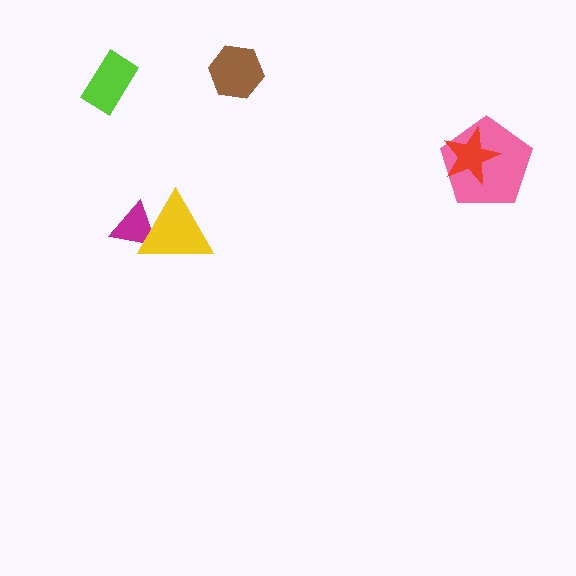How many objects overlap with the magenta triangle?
1 object overlaps with the magenta triangle.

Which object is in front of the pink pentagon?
The red star is in front of the pink pentagon.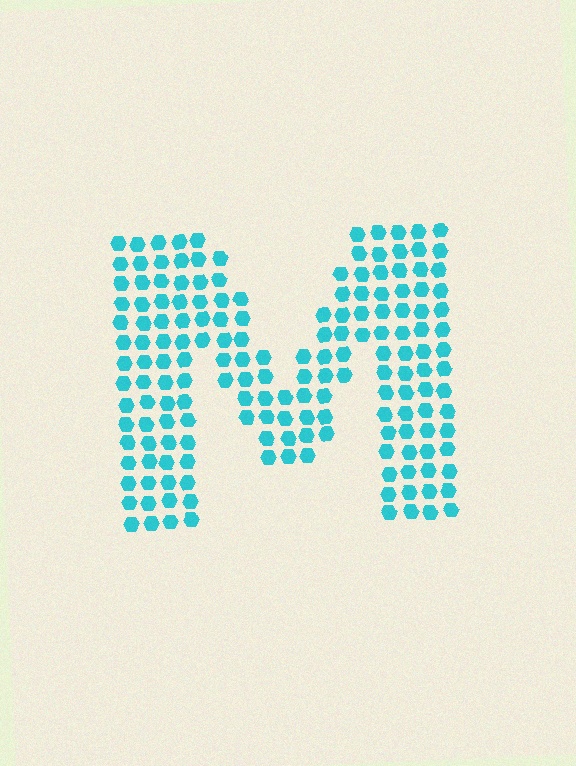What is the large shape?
The large shape is the letter M.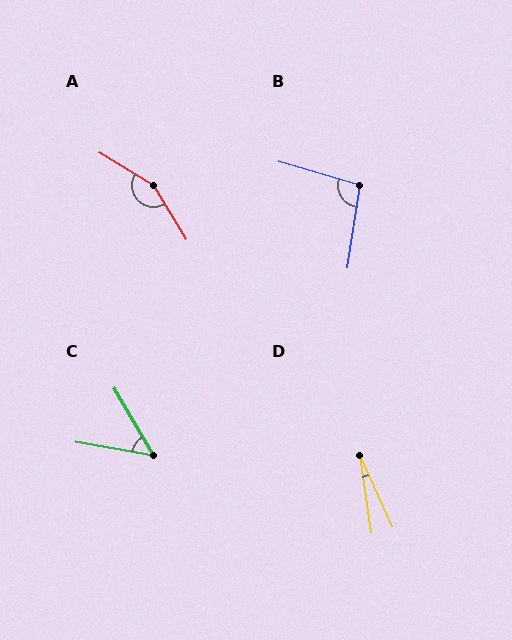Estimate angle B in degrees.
Approximately 97 degrees.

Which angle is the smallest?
D, at approximately 16 degrees.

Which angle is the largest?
A, at approximately 152 degrees.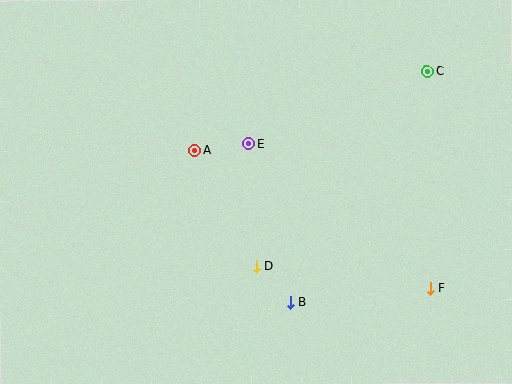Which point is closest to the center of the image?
Point E at (249, 144) is closest to the center.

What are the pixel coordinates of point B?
Point B is at (290, 302).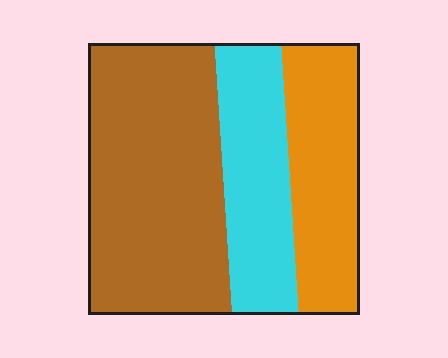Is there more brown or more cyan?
Brown.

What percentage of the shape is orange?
Orange takes up between a sixth and a third of the shape.